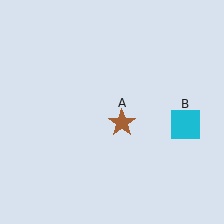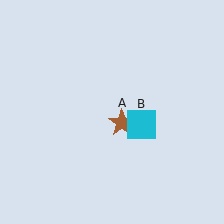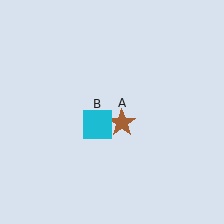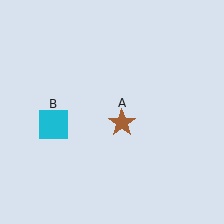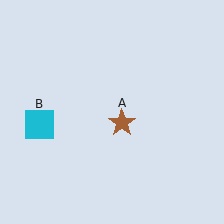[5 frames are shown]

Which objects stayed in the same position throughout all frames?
Brown star (object A) remained stationary.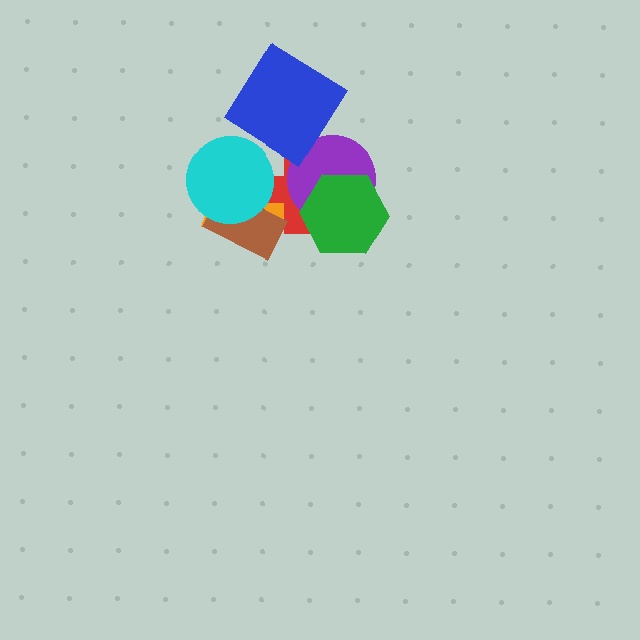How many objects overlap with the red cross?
5 objects overlap with the red cross.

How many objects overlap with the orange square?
3 objects overlap with the orange square.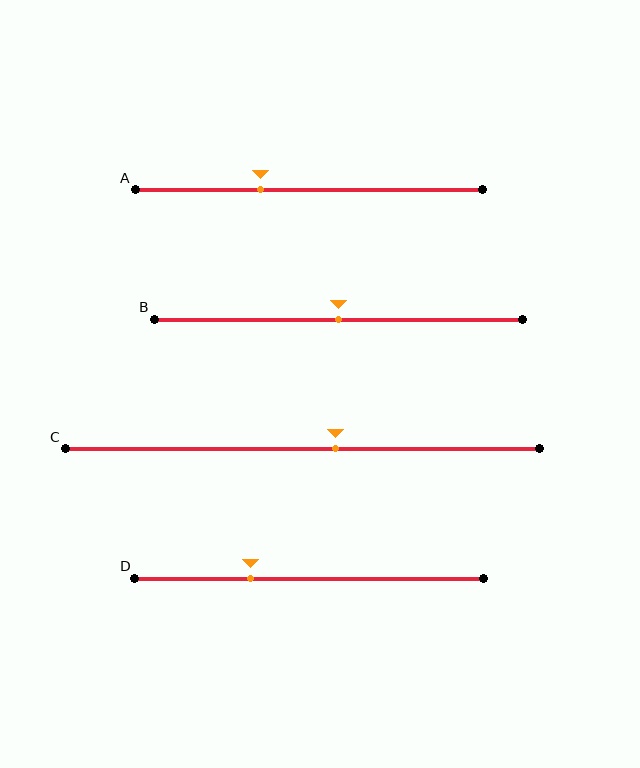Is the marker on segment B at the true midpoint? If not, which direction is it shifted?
Yes, the marker on segment B is at the true midpoint.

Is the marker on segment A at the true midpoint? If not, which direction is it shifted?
No, the marker on segment A is shifted to the left by about 14% of the segment length.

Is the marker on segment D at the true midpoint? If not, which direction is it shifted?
No, the marker on segment D is shifted to the left by about 17% of the segment length.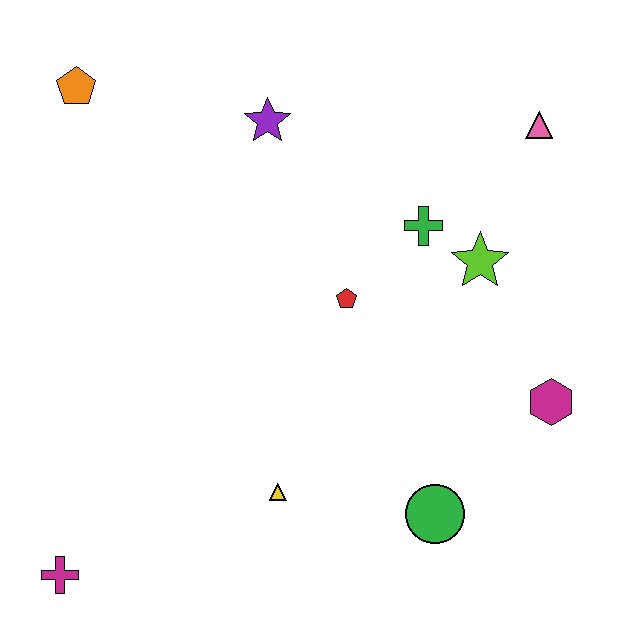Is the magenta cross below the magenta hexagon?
Yes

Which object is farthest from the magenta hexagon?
The orange pentagon is farthest from the magenta hexagon.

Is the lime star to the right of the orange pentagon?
Yes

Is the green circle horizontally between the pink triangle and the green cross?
Yes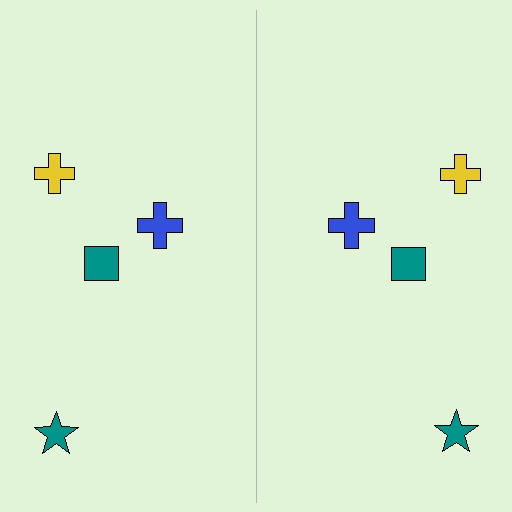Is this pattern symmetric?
Yes, this pattern has bilateral (reflection) symmetry.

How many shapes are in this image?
There are 8 shapes in this image.